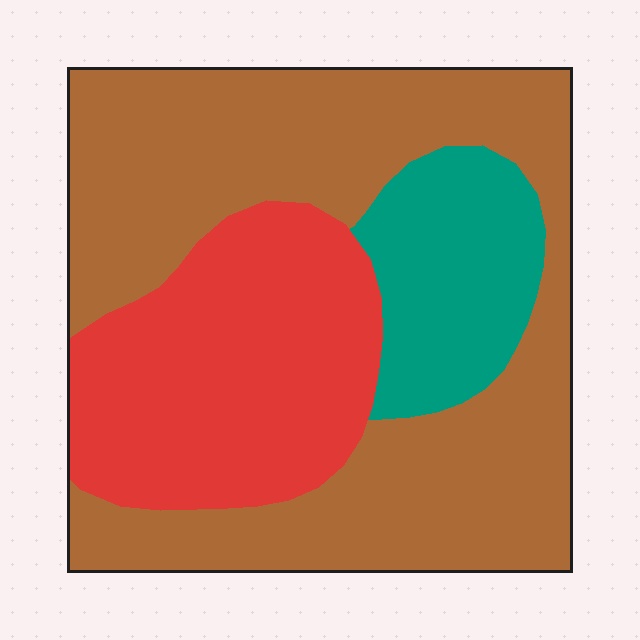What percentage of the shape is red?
Red takes up about one third (1/3) of the shape.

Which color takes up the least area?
Teal, at roughly 15%.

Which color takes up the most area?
Brown, at roughly 55%.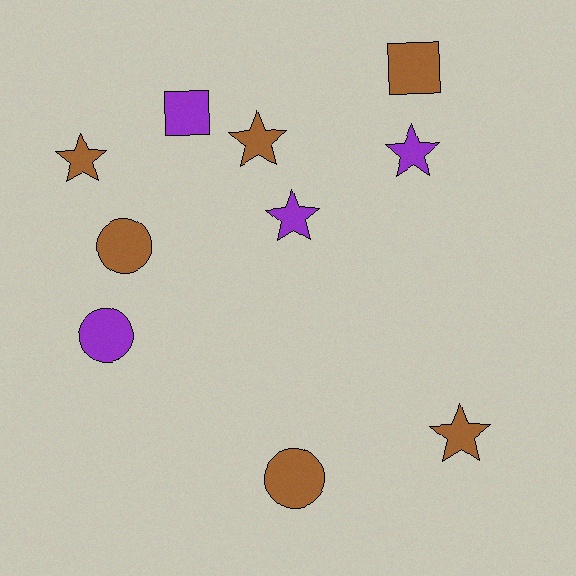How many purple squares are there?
There is 1 purple square.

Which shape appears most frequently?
Star, with 5 objects.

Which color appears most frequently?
Brown, with 6 objects.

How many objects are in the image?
There are 10 objects.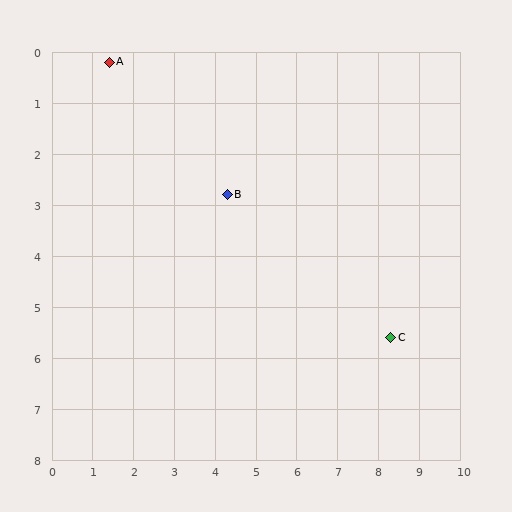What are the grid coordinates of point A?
Point A is at approximately (1.4, 0.2).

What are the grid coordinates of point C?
Point C is at approximately (8.3, 5.6).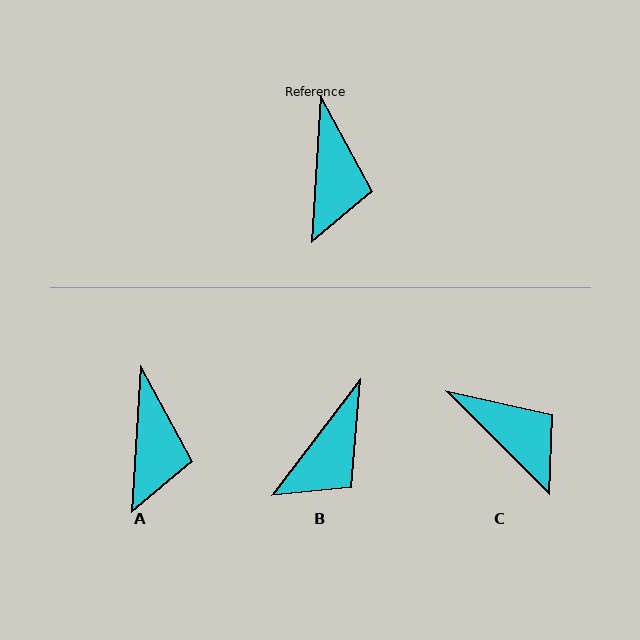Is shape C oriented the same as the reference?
No, it is off by about 49 degrees.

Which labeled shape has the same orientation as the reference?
A.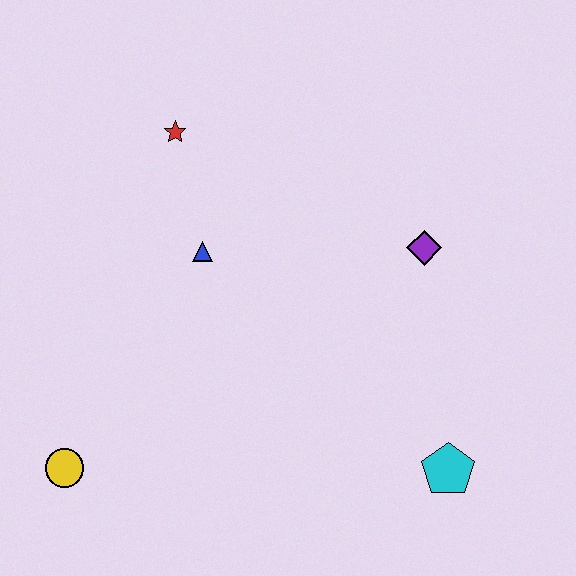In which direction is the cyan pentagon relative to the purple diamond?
The cyan pentagon is below the purple diamond.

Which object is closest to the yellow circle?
The blue triangle is closest to the yellow circle.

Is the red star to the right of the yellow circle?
Yes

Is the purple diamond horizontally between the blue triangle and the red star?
No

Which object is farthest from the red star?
The cyan pentagon is farthest from the red star.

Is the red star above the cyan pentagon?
Yes